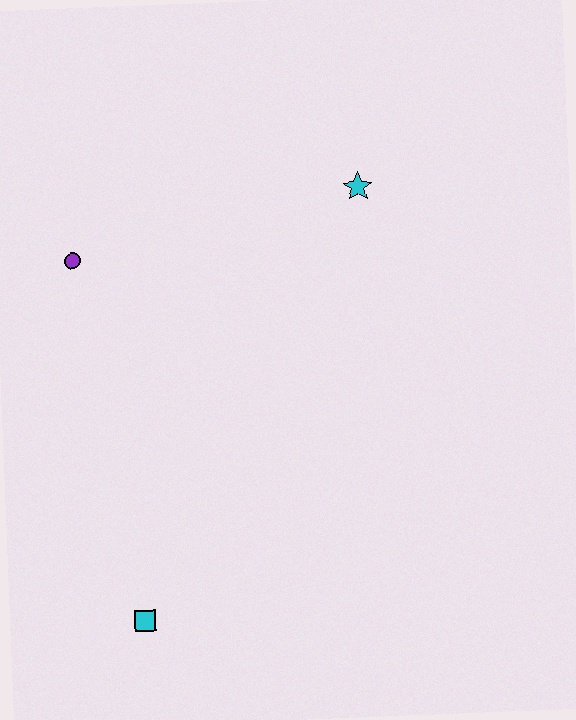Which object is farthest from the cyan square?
The cyan star is farthest from the cyan square.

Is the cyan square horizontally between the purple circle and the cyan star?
Yes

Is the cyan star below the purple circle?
No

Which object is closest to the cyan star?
The purple circle is closest to the cyan star.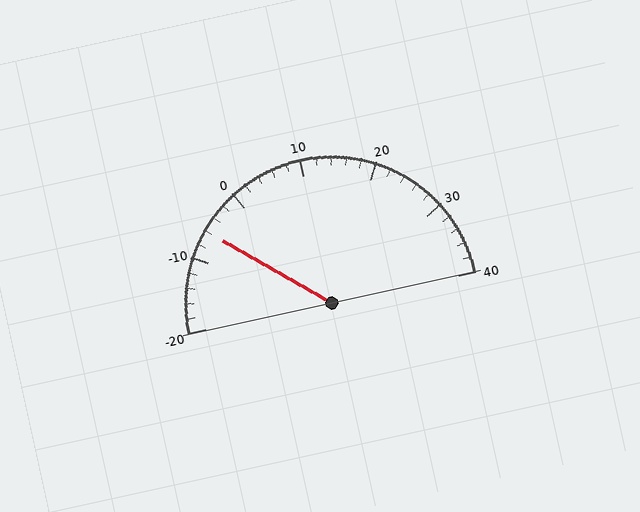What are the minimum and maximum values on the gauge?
The gauge ranges from -20 to 40.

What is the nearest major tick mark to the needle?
The nearest major tick mark is -10.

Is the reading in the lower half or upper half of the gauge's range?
The reading is in the lower half of the range (-20 to 40).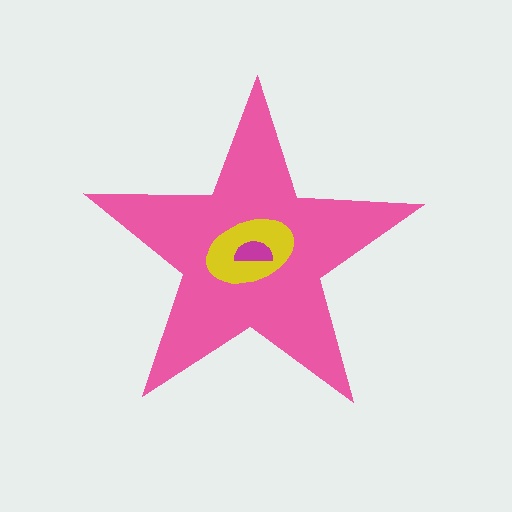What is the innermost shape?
The magenta semicircle.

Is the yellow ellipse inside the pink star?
Yes.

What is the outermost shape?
The pink star.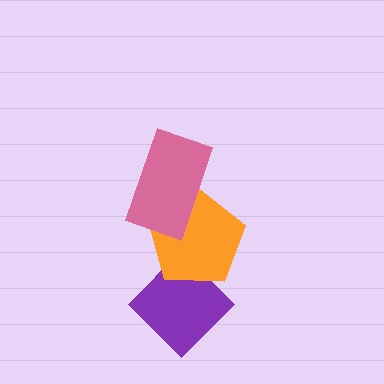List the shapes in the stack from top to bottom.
From top to bottom: the pink rectangle, the orange pentagon, the purple diamond.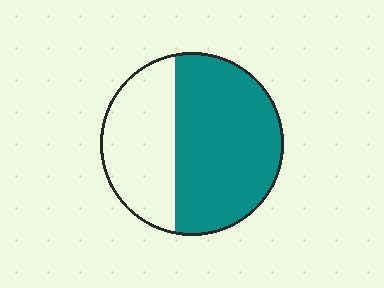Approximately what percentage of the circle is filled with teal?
Approximately 60%.